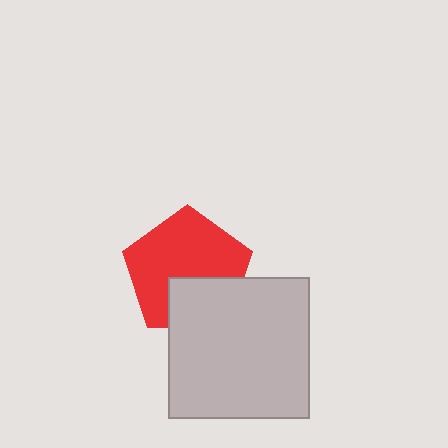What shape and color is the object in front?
The object in front is a light gray square.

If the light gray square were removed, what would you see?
You would see the complete red pentagon.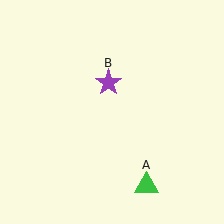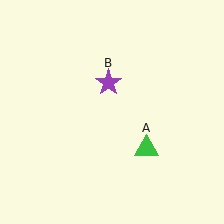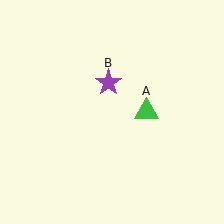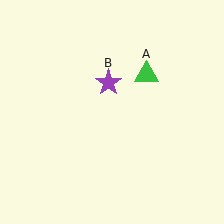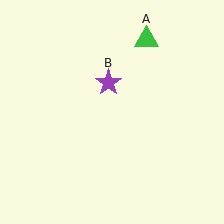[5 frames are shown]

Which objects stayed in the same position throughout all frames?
Purple star (object B) remained stationary.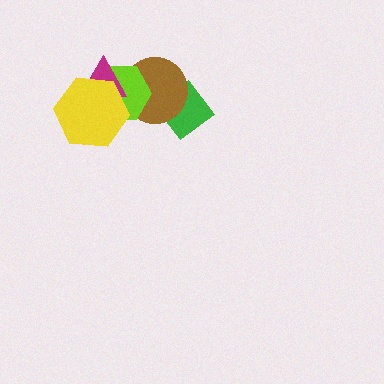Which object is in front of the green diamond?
The brown circle is in front of the green diamond.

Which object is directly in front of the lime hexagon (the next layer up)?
The magenta triangle is directly in front of the lime hexagon.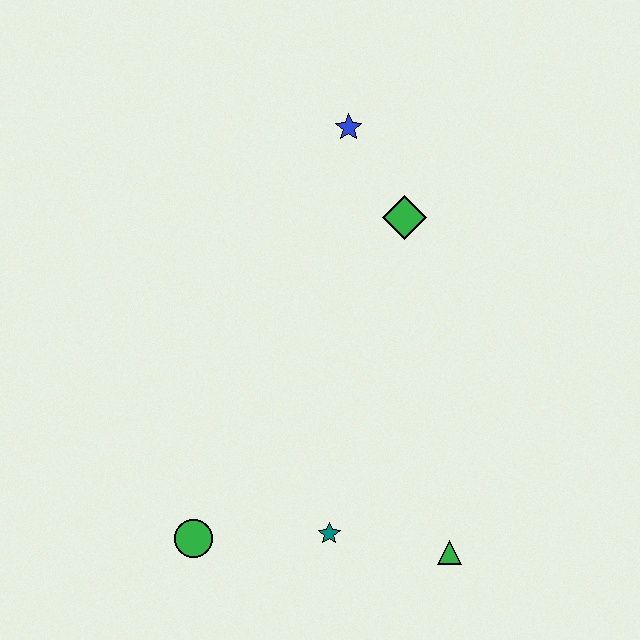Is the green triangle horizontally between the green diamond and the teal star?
No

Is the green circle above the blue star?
No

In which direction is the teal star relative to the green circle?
The teal star is to the right of the green circle.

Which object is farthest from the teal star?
The blue star is farthest from the teal star.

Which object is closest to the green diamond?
The blue star is closest to the green diamond.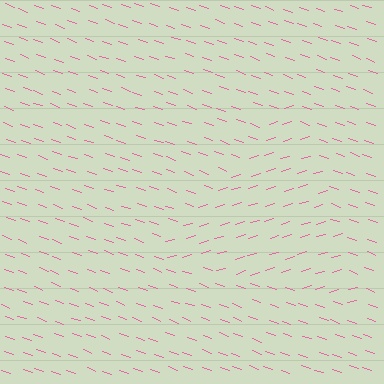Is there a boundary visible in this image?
Yes, there is a texture boundary formed by a change in line orientation.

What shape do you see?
I see a triangle.